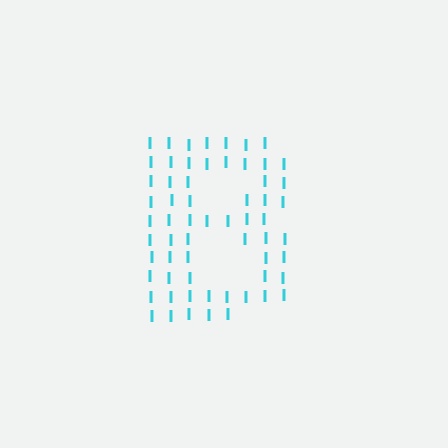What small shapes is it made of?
It is made of small letter I's.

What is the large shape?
The large shape is the letter B.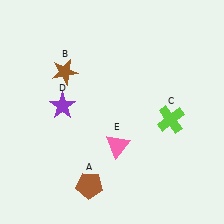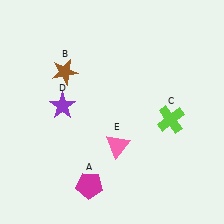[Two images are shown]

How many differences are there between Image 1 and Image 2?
There is 1 difference between the two images.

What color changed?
The pentagon (A) changed from brown in Image 1 to magenta in Image 2.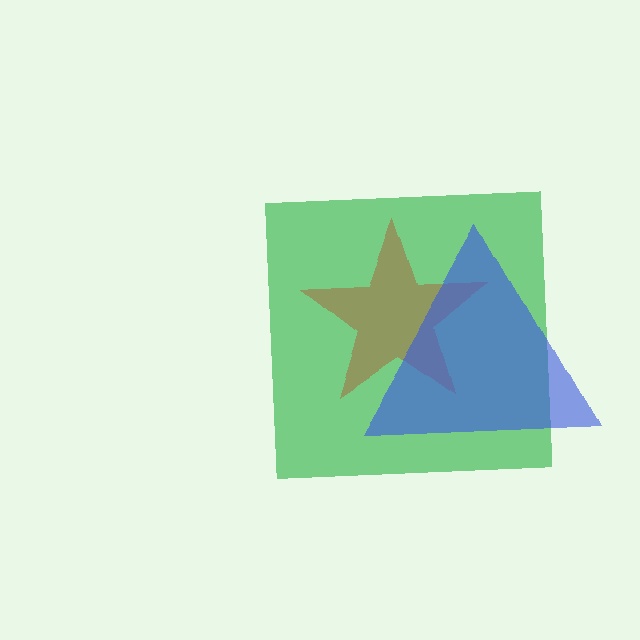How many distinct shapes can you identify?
There are 3 distinct shapes: a green square, a brown star, a blue triangle.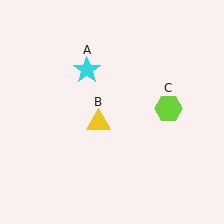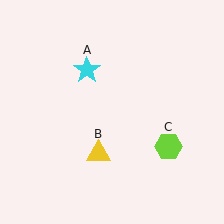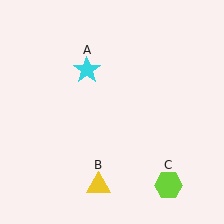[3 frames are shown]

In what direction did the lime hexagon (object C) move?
The lime hexagon (object C) moved down.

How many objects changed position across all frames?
2 objects changed position: yellow triangle (object B), lime hexagon (object C).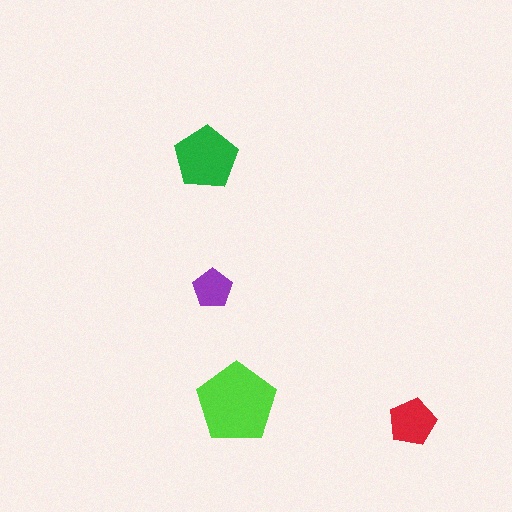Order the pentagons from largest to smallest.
the lime one, the green one, the red one, the purple one.